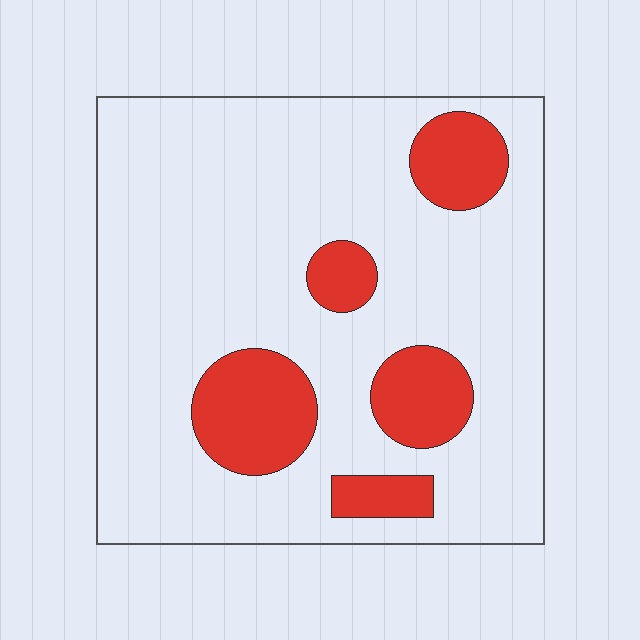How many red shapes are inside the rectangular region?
5.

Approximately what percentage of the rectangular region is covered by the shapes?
Approximately 20%.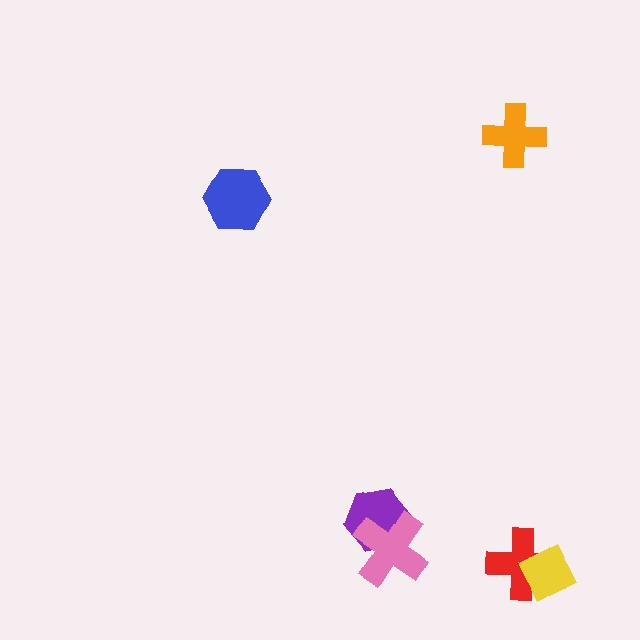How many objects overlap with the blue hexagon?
0 objects overlap with the blue hexagon.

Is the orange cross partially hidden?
No, no other shape covers it.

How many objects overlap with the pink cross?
1 object overlaps with the pink cross.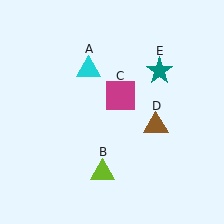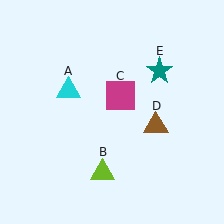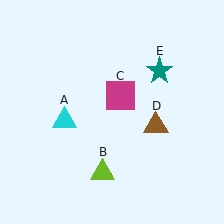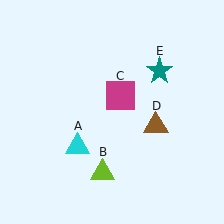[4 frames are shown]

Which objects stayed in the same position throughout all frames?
Lime triangle (object B) and magenta square (object C) and brown triangle (object D) and teal star (object E) remained stationary.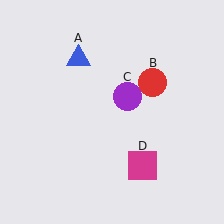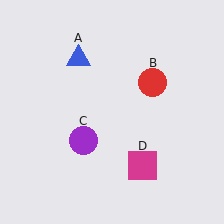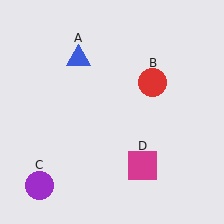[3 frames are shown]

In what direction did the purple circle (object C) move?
The purple circle (object C) moved down and to the left.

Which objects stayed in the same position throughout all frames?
Blue triangle (object A) and red circle (object B) and magenta square (object D) remained stationary.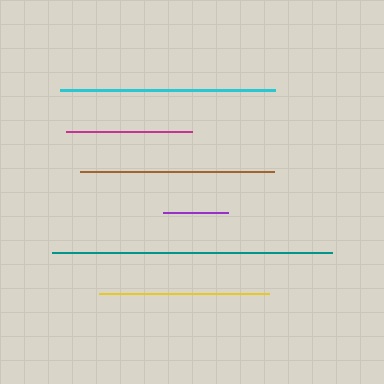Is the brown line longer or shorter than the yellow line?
The brown line is longer than the yellow line.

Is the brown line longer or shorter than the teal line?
The teal line is longer than the brown line.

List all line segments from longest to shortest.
From longest to shortest: teal, cyan, brown, yellow, magenta, purple.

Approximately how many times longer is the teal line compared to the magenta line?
The teal line is approximately 2.2 times the length of the magenta line.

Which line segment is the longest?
The teal line is the longest at approximately 280 pixels.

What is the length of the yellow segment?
The yellow segment is approximately 170 pixels long.